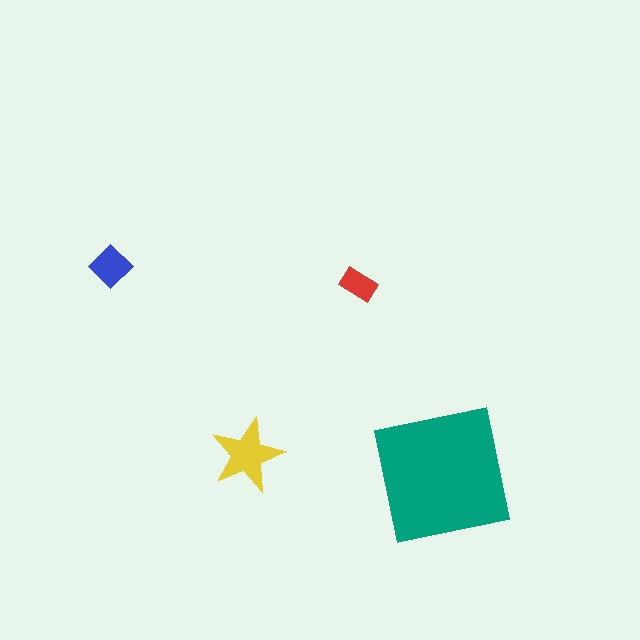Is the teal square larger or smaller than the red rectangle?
Larger.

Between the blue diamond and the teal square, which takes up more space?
The teal square.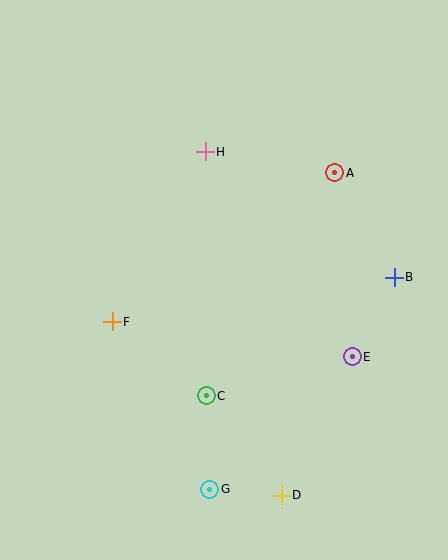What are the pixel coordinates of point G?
Point G is at (210, 489).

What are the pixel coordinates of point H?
Point H is at (205, 152).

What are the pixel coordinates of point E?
Point E is at (352, 357).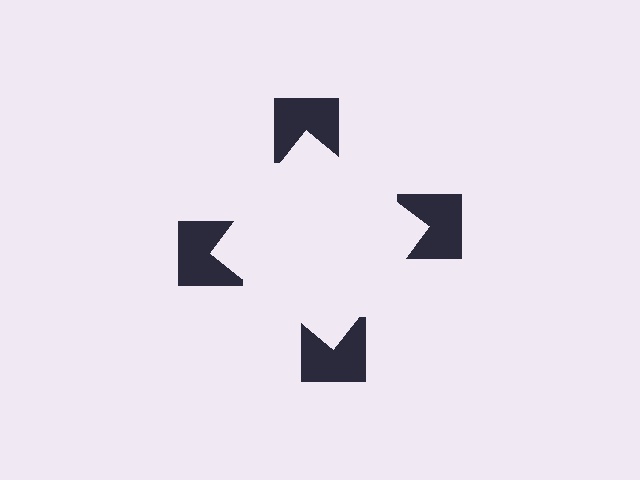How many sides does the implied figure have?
4 sides.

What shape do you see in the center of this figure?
An illusory square — its edges are inferred from the aligned wedge cuts in the notched squares, not physically drawn.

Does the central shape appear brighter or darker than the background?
It typically appears slightly brighter than the background, even though no actual brightness change is drawn.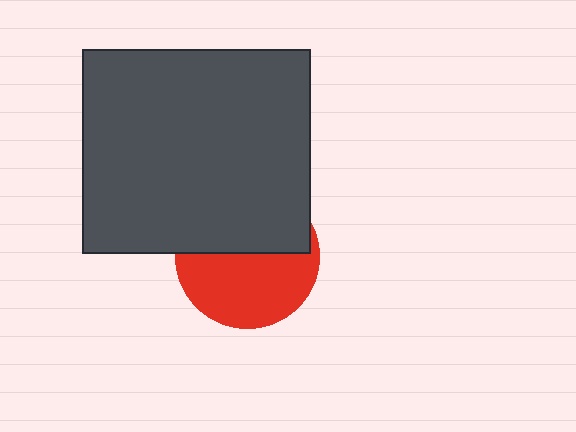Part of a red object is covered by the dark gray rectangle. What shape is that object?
It is a circle.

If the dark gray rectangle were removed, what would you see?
You would see the complete red circle.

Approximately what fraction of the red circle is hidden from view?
Roughly 46% of the red circle is hidden behind the dark gray rectangle.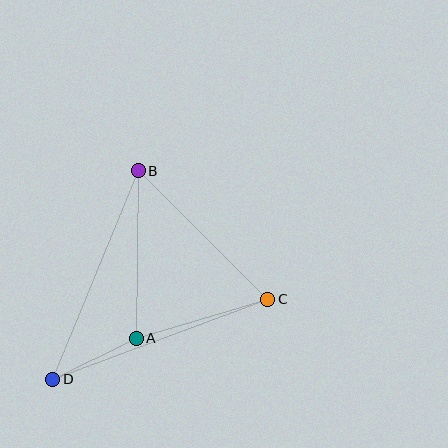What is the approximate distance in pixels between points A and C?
The distance between A and C is approximately 137 pixels.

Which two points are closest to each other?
Points A and D are closest to each other.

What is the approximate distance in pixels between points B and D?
The distance between B and D is approximately 225 pixels.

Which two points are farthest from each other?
Points C and D are farthest from each other.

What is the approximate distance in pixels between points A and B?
The distance between A and B is approximately 168 pixels.